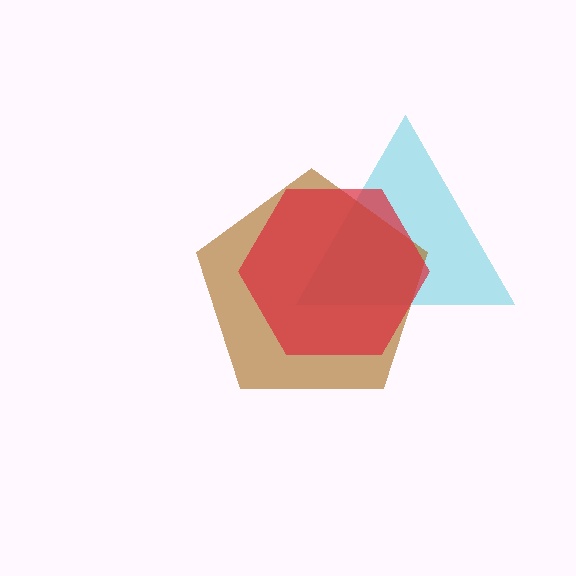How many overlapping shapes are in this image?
There are 3 overlapping shapes in the image.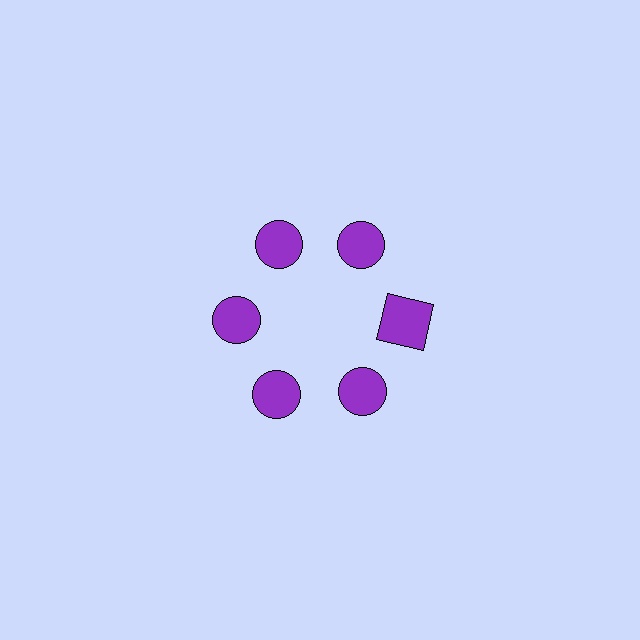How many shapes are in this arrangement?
There are 6 shapes arranged in a ring pattern.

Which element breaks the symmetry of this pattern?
The purple square at roughly the 3 o'clock position breaks the symmetry. All other shapes are purple circles.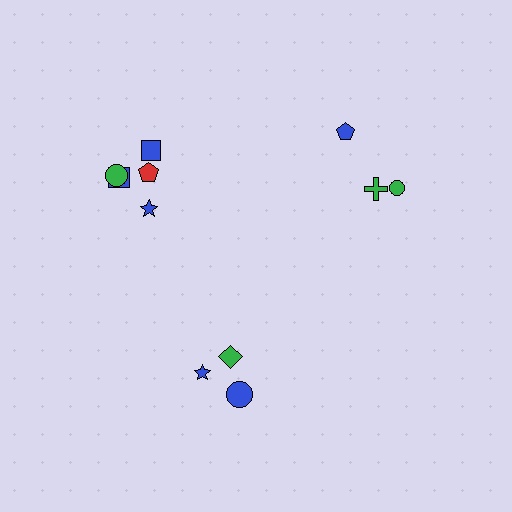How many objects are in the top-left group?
There are 5 objects.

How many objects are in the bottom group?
There are 3 objects.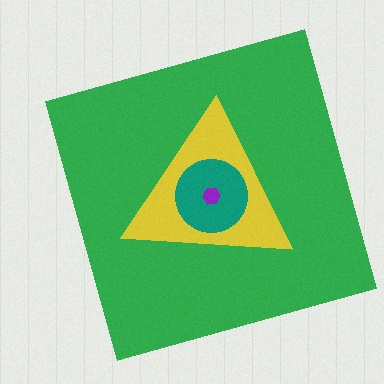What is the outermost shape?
The green square.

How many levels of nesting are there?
4.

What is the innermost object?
The purple hexagon.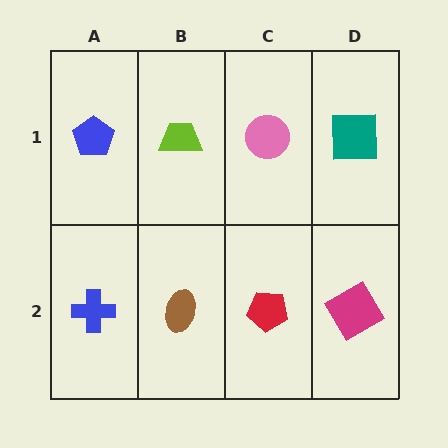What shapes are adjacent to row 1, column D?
A magenta diamond (row 2, column D), a pink circle (row 1, column C).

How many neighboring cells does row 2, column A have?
2.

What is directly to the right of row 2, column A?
A brown ellipse.